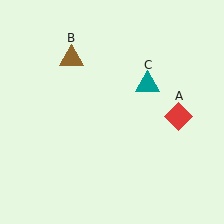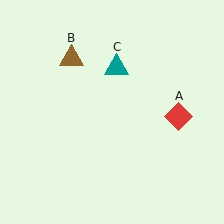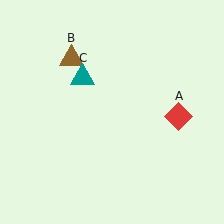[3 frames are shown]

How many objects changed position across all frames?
1 object changed position: teal triangle (object C).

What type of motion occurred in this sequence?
The teal triangle (object C) rotated counterclockwise around the center of the scene.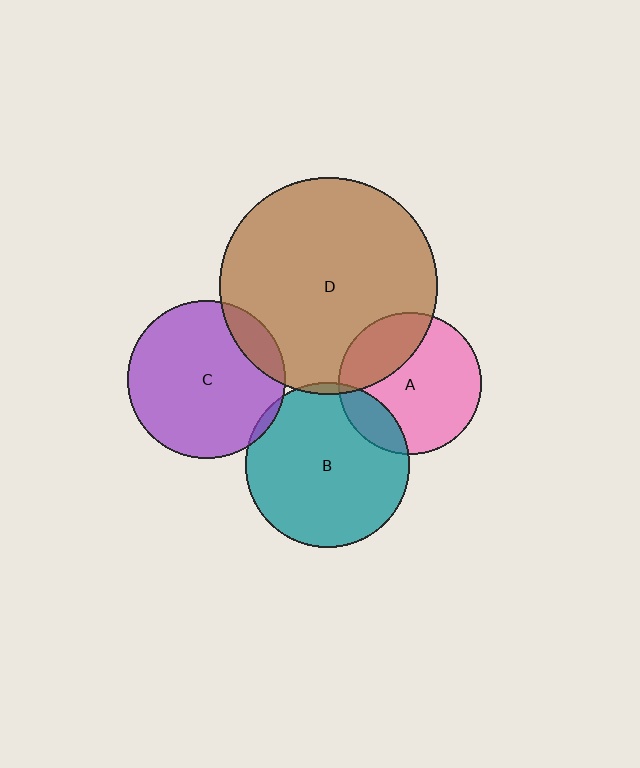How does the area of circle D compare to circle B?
Approximately 1.7 times.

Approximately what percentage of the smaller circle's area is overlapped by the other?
Approximately 5%.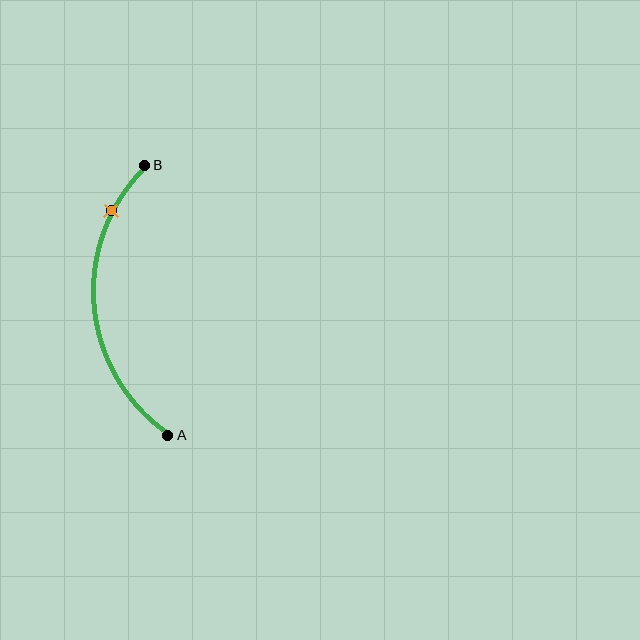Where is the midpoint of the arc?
The arc midpoint is the point on the curve farthest from the straight line joining A and B. It sits to the left of that line.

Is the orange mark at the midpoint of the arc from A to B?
No. The orange mark lies on the arc but is closer to endpoint B. The arc midpoint would be at the point on the curve equidistant along the arc from both A and B.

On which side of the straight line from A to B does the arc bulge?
The arc bulges to the left of the straight line connecting A and B.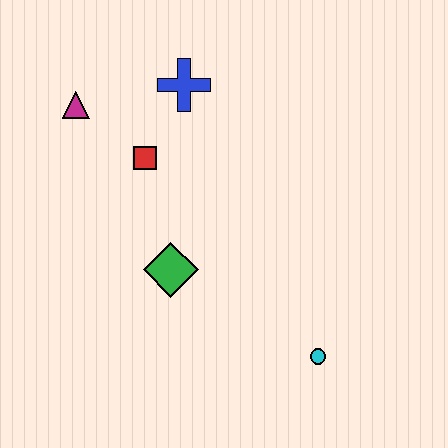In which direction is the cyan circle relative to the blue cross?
The cyan circle is below the blue cross.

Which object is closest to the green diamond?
The red square is closest to the green diamond.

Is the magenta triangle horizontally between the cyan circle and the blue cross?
No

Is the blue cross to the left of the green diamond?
No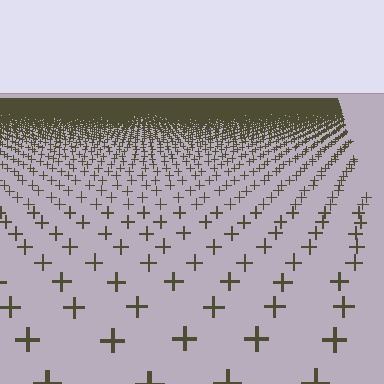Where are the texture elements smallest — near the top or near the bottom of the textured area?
Near the top.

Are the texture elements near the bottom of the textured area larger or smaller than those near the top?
Larger. Near the bottom, elements are closer to the viewer and appear at a bigger on-screen size.